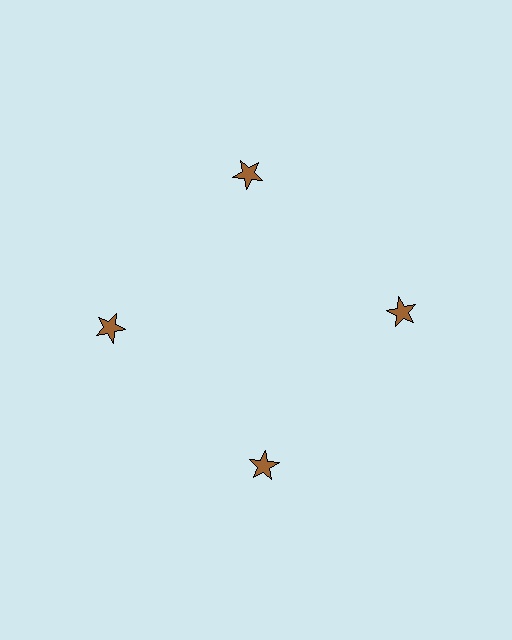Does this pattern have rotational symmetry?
Yes, this pattern has 4-fold rotational symmetry. It looks the same after rotating 90 degrees around the center.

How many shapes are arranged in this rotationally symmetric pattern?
There are 4 shapes, arranged in 4 groups of 1.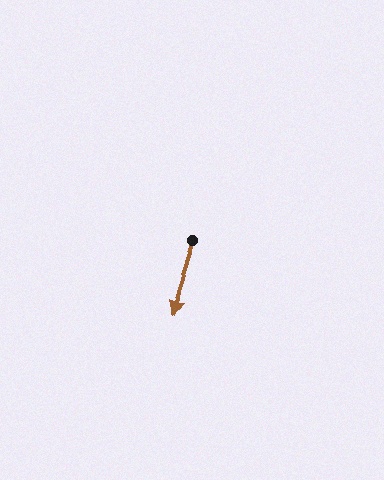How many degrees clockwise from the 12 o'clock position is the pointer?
Approximately 197 degrees.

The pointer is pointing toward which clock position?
Roughly 7 o'clock.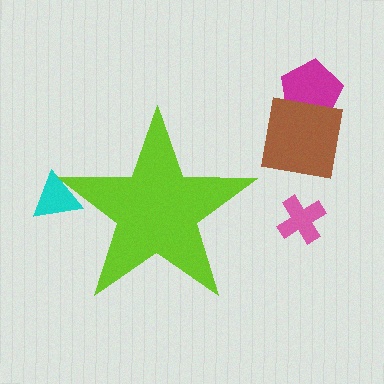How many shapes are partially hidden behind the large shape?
1 shape is partially hidden.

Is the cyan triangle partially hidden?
Yes, the cyan triangle is partially hidden behind the lime star.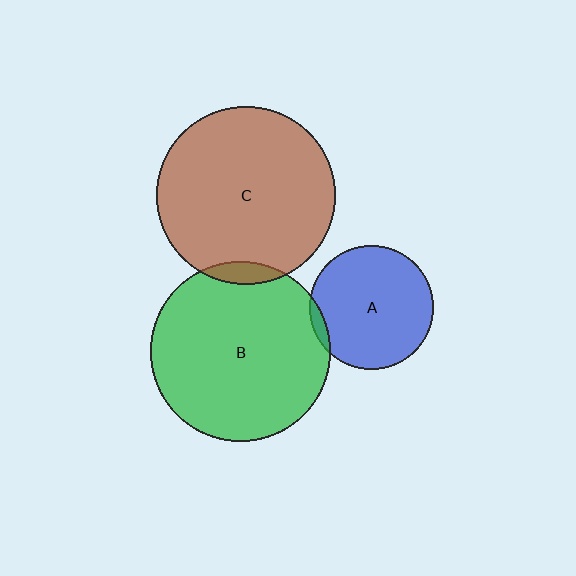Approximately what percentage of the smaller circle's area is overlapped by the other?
Approximately 5%.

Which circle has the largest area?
Circle B (green).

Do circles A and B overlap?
Yes.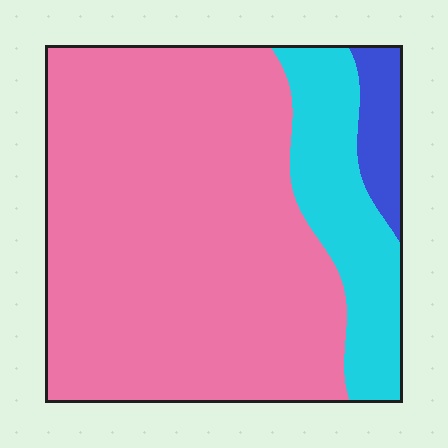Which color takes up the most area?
Pink, at roughly 75%.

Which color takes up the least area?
Blue, at roughly 5%.